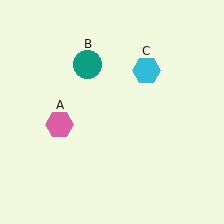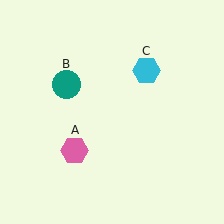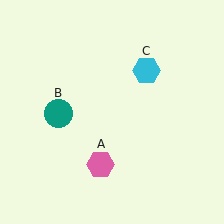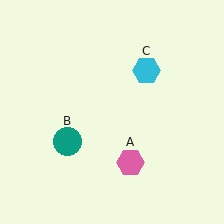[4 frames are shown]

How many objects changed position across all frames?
2 objects changed position: pink hexagon (object A), teal circle (object B).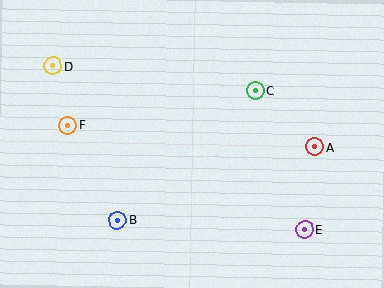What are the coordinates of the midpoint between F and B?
The midpoint between F and B is at (93, 172).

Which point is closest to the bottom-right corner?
Point E is closest to the bottom-right corner.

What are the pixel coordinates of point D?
Point D is at (53, 66).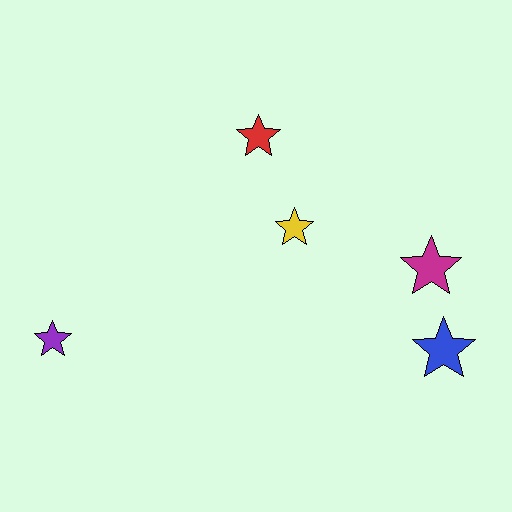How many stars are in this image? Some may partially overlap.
There are 5 stars.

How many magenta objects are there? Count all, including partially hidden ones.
There is 1 magenta object.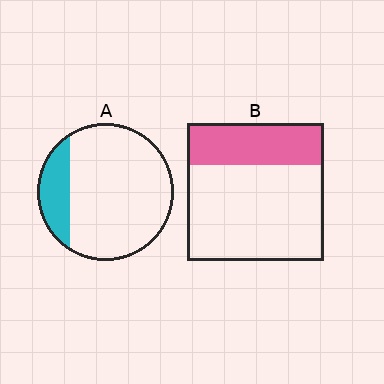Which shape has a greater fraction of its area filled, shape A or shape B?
Shape B.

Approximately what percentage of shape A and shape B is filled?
A is approximately 20% and B is approximately 30%.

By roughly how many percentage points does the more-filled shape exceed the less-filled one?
By roughly 10 percentage points (B over A).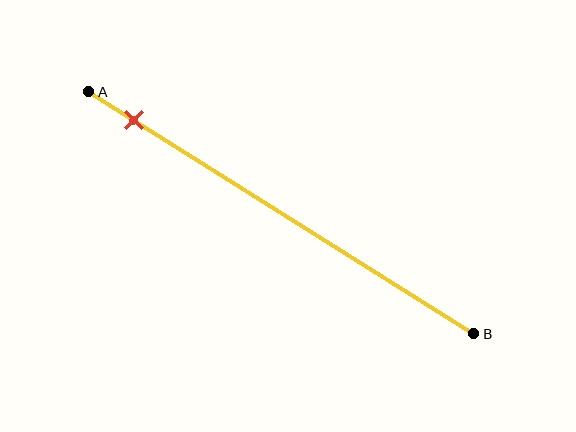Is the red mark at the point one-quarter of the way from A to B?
No, the mark is at about 10% from A, not at the 25% one-quarter point.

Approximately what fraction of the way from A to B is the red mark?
The red mark is approximately 10% of the way from A to B.